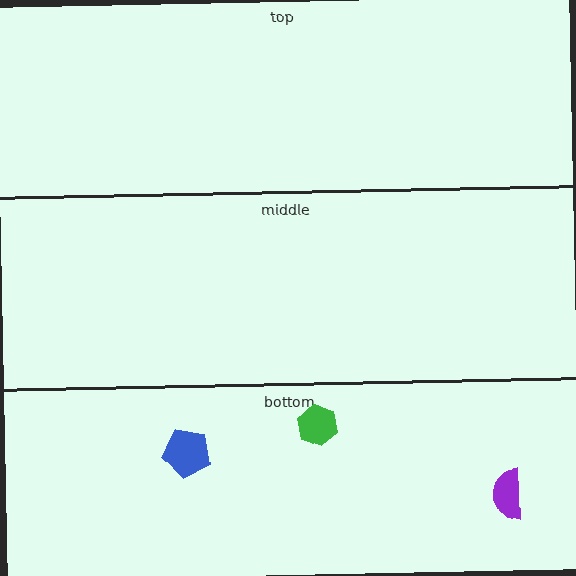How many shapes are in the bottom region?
3.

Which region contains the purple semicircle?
The bottom region.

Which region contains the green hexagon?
The bottom region.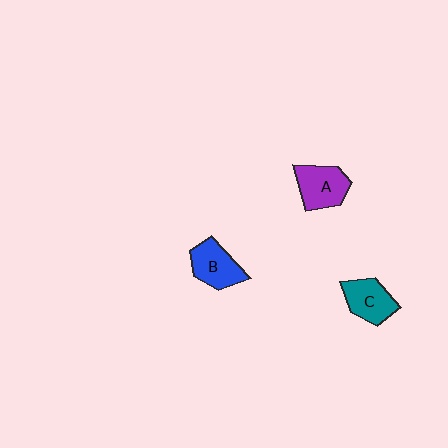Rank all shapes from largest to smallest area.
From largest to smallest: A (purple), B (blue), C (teal).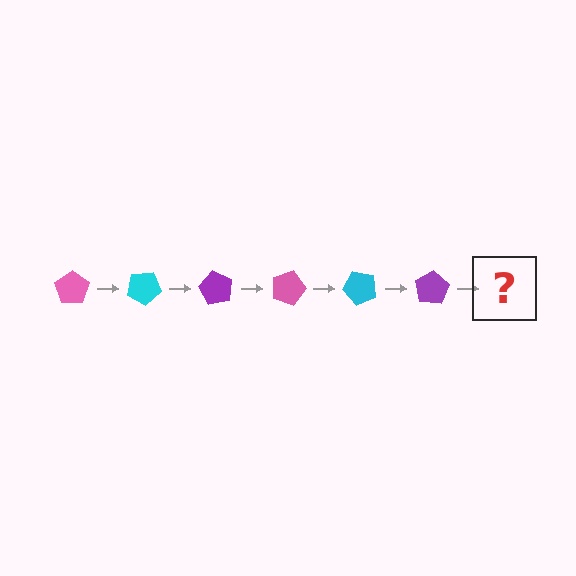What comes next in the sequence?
The next element should be a pink pentagon, rotated 180 degrees from the start.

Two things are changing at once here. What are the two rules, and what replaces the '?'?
The two rules are that it rotates 30 degrees each step and the color cycles through pink, cyan, and purple. The '?' should be a pink pentagon, rotated 180 degrees from the start.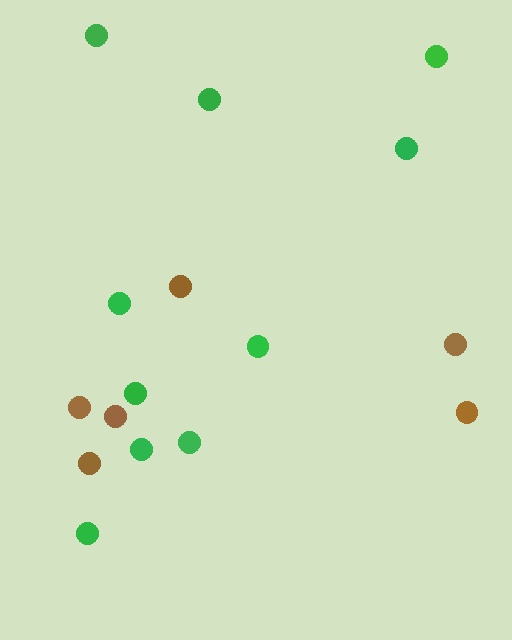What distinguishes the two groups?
There are 2 groups: one group of green circles (10) and one group of brown circles (6).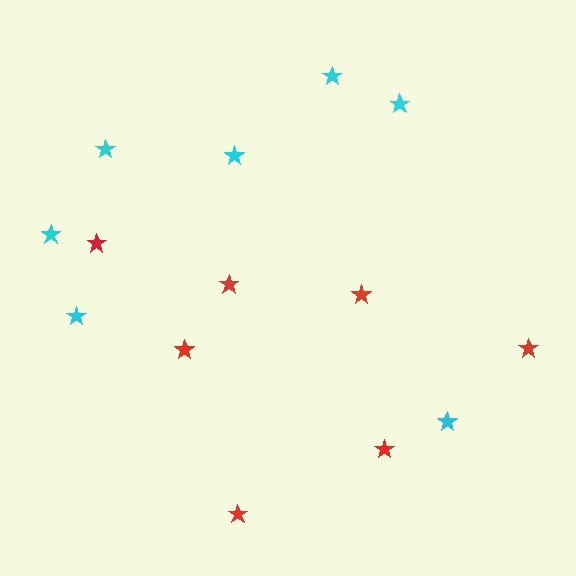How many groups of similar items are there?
There are 2 groups: one group of red stars (7) and one group of cyan stars (7).